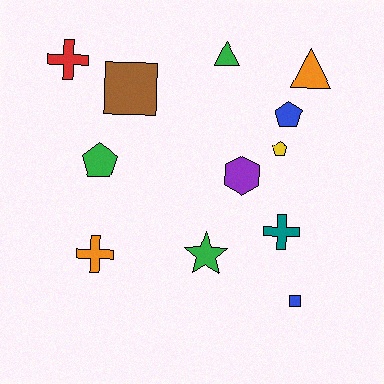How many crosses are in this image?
There are 3 crosses.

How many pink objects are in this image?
There are no pink objects.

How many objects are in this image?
There are 12 objects.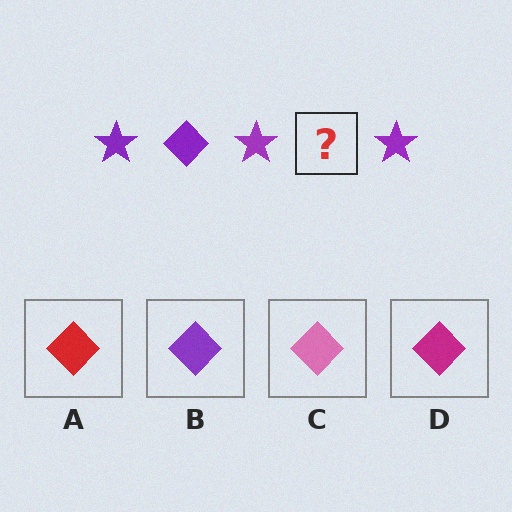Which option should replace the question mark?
Option B.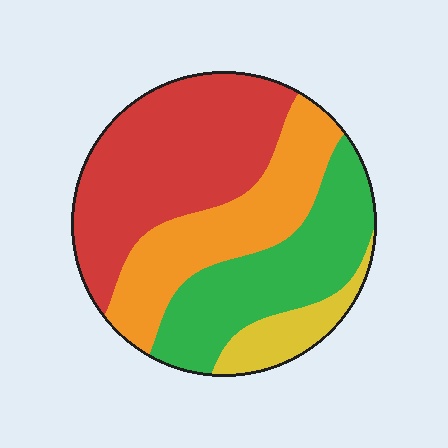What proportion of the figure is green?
Green covers 27% of the figure.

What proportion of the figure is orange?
Orange covers around 25% of the figure.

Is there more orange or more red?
Red.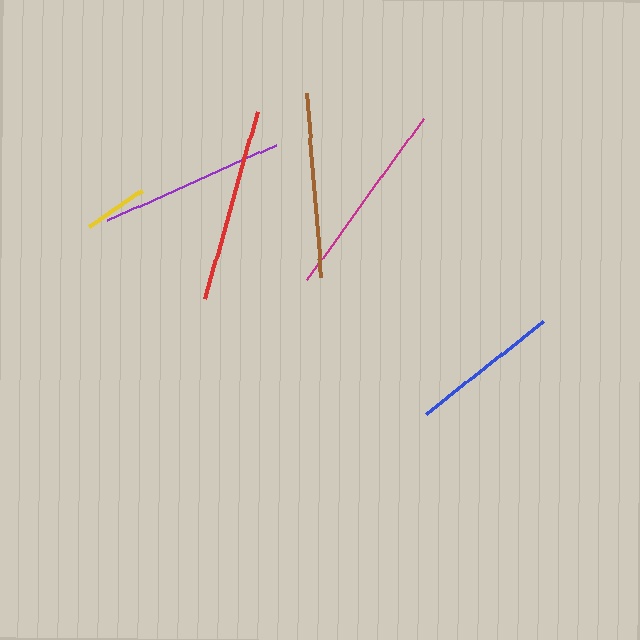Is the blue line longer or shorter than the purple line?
The purple line is longer than the blue line.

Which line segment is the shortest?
The yellow line is the shortest at approximately 64 pixels.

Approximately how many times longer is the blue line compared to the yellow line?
The blue line is approximately 2.3 times the length of the yellow line.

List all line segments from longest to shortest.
From longest to shortest: magenta, red, purple, brown, blue, yellow.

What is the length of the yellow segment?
The yellow segment is approximately 64 pixels long.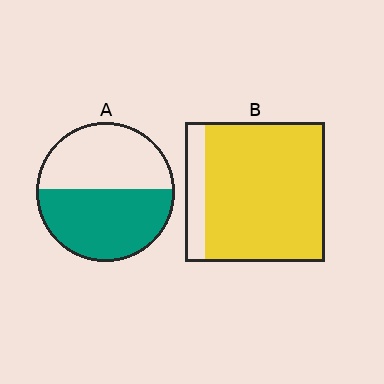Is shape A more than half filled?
Roughly half.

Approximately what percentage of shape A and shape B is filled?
A is approximately 55% and B is approximately 85%.